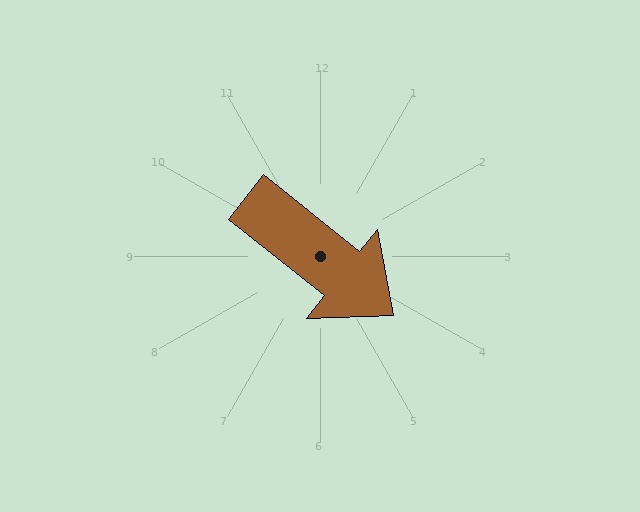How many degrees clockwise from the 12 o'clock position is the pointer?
Approximately 129 degrees.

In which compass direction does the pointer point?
Southeast.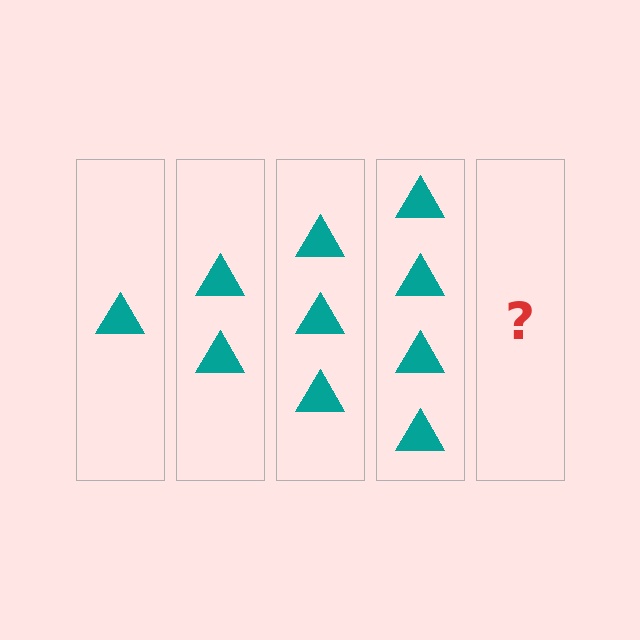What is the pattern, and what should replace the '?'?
The pattern is that each step adds one more triangle. The '?' should be 5 triangles.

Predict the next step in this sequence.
The next step is 5 triangles.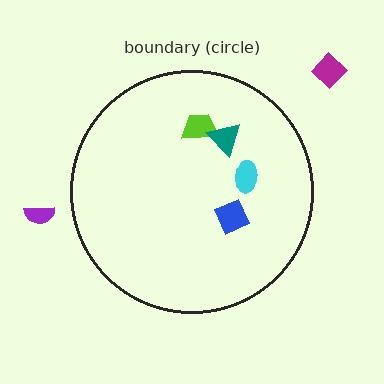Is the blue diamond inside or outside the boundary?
Inside.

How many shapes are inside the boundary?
4 inside, 2 outside.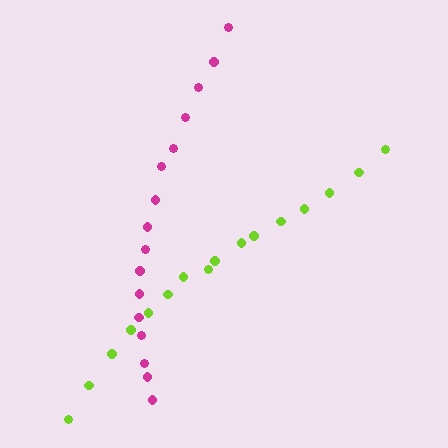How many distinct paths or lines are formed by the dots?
There are 2 distinct paths.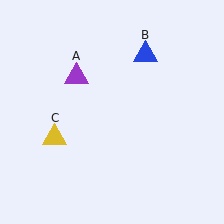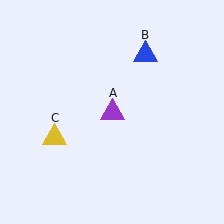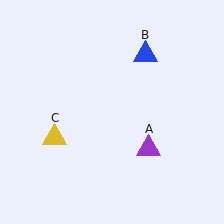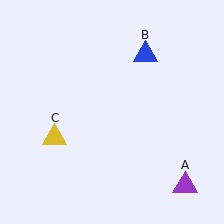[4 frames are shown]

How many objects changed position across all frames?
1 object changed position: purple triangle (object A).